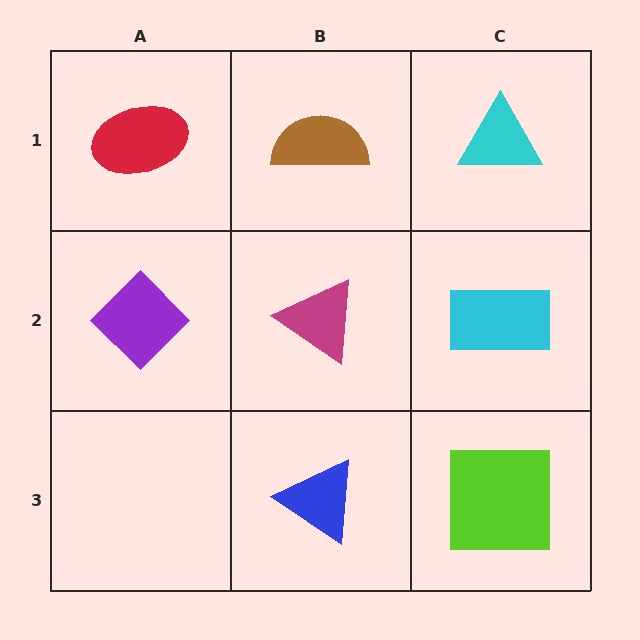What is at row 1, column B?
A brown semicircle.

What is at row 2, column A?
A purple diamond.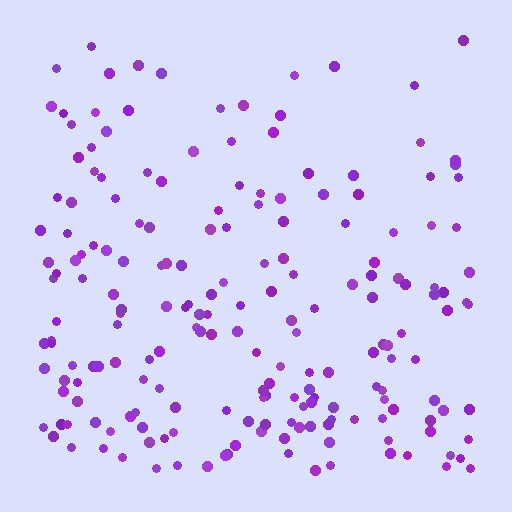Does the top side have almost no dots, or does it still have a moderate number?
Still a moderate number, just noticeably fewer than the bottom.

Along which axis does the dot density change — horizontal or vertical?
Vertical.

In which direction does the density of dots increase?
From top to bottom, with the bottom side densest.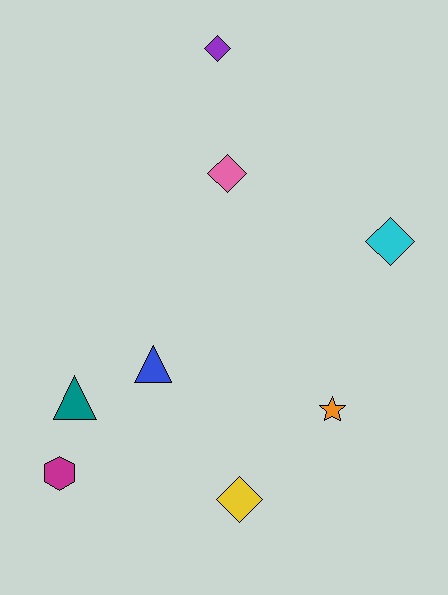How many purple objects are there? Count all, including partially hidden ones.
There is 1 purple object.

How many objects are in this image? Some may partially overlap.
There are 8 objects.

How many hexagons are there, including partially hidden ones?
There is 1 hexagon.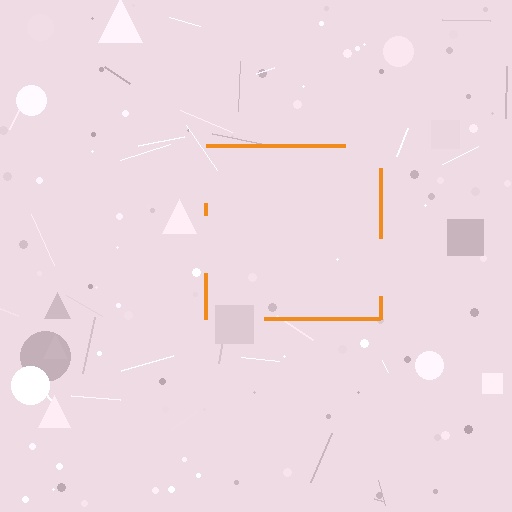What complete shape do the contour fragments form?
The contour fragments form a square.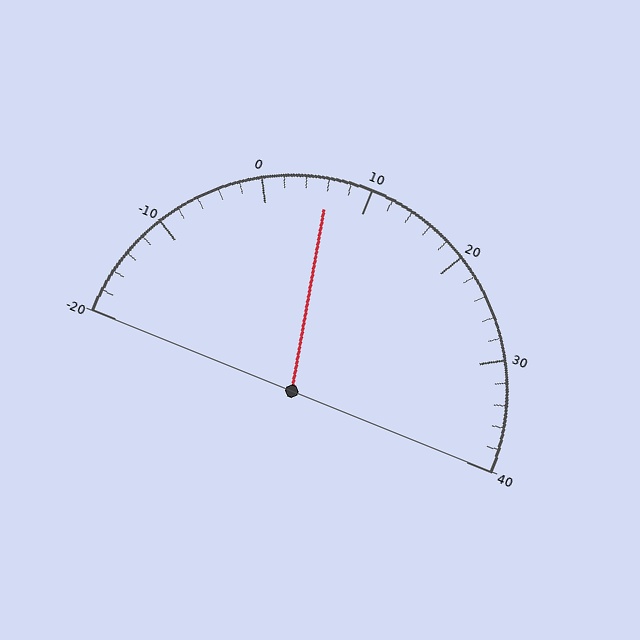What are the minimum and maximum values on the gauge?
The gauge ranges from -20 to 40.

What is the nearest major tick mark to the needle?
The nearest major tick mark is 10.